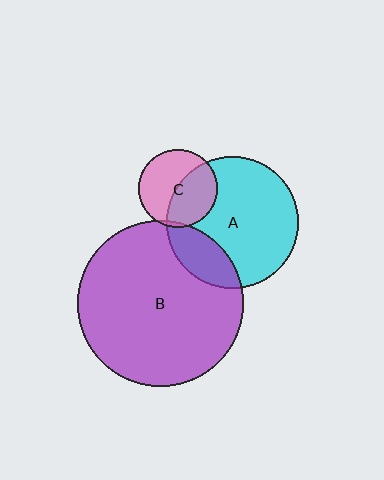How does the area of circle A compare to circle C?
Approximately 2.8 times.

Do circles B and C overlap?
Yes.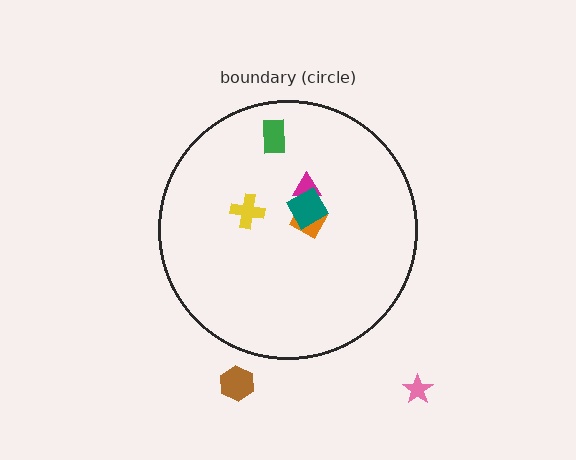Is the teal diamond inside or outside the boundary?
Inside.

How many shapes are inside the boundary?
5 inside, 2 outside.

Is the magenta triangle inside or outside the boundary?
Inside.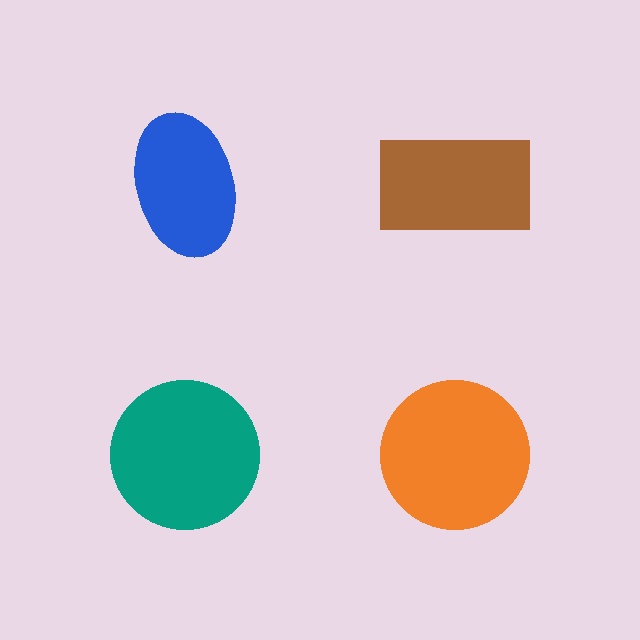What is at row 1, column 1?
A blue ellipse.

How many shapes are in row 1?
2 shapes.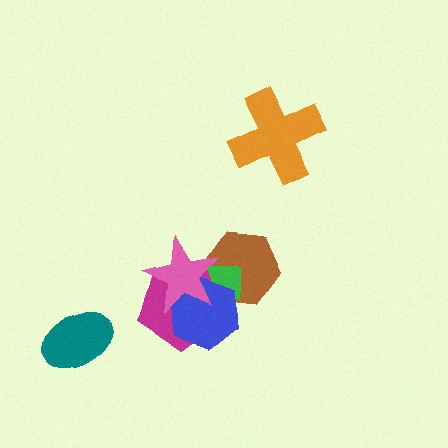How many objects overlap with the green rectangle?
4 objects overlap with the green rectangle.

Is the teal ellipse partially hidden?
No, no other shape covers it.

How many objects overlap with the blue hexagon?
4 objects overlap with the blue hexagon.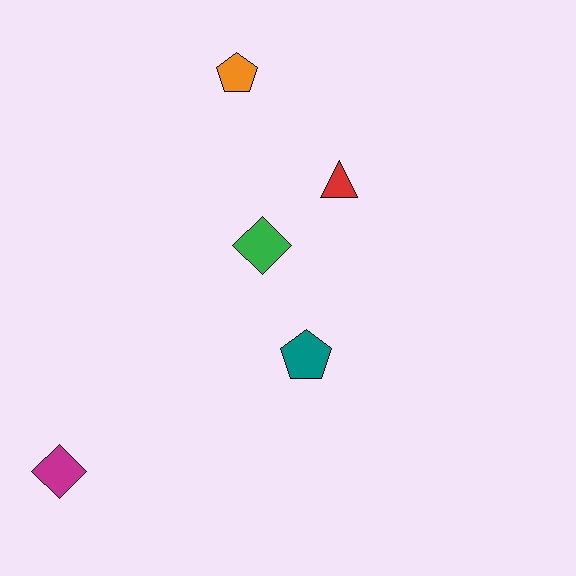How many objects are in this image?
There are 5 objects.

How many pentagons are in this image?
There are 2 pentagons.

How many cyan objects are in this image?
There are no cyan objects.